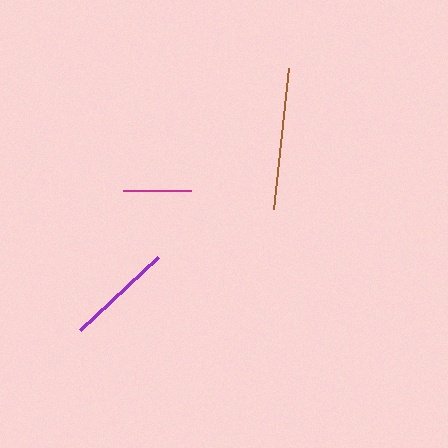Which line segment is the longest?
The brown line is the longest at approximately 142 pixels.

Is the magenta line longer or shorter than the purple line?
The purple line is longer than the magenta line.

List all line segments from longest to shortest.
From longest to shortest: brown, purple, magenta.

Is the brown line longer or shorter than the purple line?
The brown line is longer than the purple line.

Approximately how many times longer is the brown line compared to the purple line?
The brown line is approximately 1.3 times the length of the purple line.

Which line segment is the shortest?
The magenta line is the shortest at approximately 68 pixels.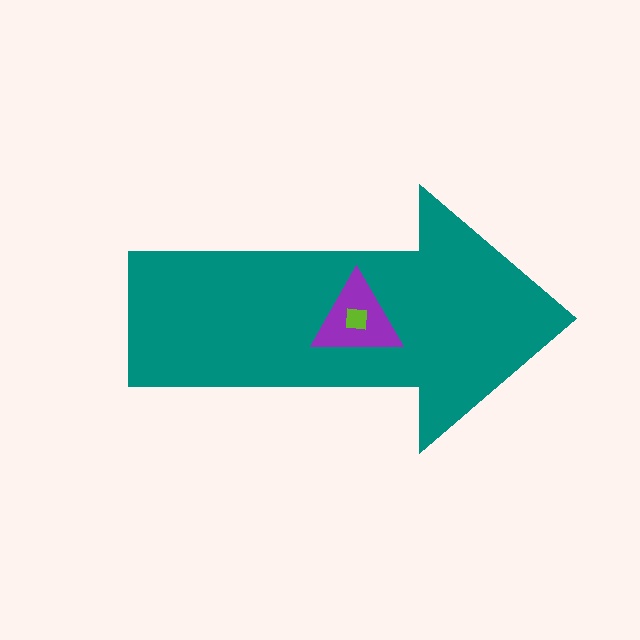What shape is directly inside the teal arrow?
The purple triangle.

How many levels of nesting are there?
3.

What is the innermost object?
The lime square.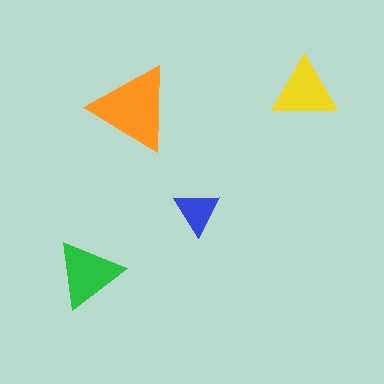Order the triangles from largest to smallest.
the orange one, the green one, the yellow one, the blue one.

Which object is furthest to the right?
The yellow triangle is rightmost.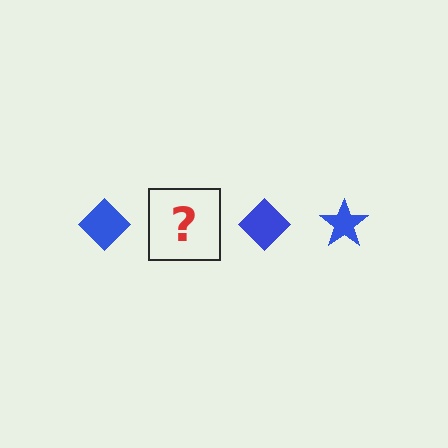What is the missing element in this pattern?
The missing element is a blue star.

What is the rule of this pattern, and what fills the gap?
The rule is that the pattern cycles through diamond, star shapes in blue. The gap should be filled with a blue star.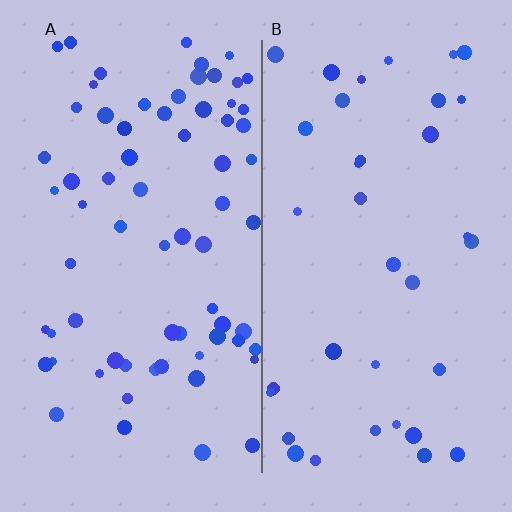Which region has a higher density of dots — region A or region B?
A (the left).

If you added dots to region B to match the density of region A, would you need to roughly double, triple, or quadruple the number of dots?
Approximately double.